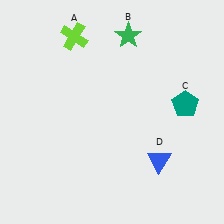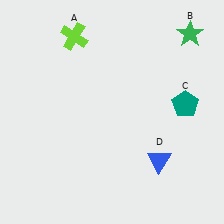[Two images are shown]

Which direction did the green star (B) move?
The green star (B) moved right.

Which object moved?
The green star (B) moved right.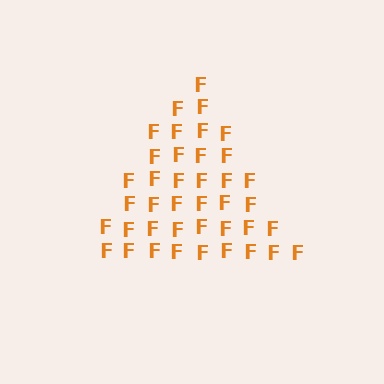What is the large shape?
The large shape is a triangle.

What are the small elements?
The small elements are letter F's.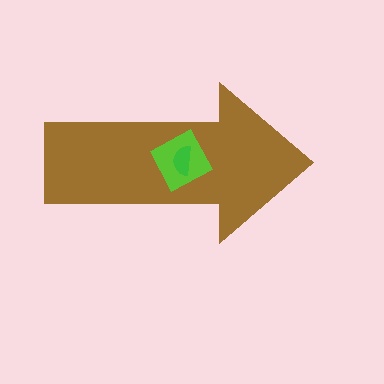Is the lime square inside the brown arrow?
Yes.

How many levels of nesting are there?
3.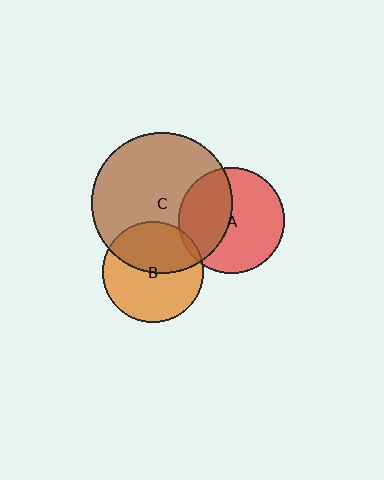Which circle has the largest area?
Circle C (brown).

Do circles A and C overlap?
Yes.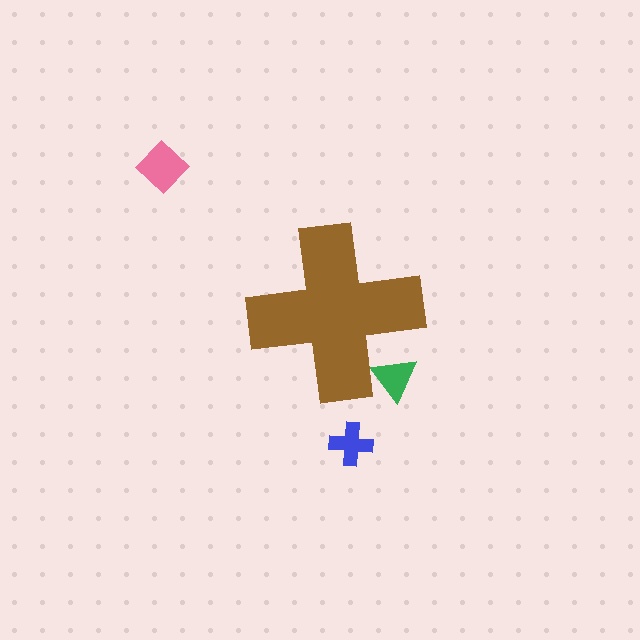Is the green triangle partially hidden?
Yes, the green triangle is partially hidden behind the brown cross.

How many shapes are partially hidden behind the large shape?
1 shape is partially hidden.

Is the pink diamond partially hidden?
No, the pink diamond is fully visible.